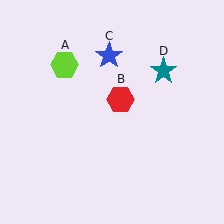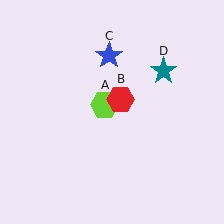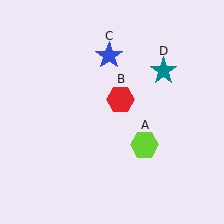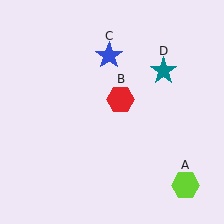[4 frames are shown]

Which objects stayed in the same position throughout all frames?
Red hexagon (object B) and blue star (object C) and teal star (object D) remained stationary.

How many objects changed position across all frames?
1 object changed position: lime hexagon (object A).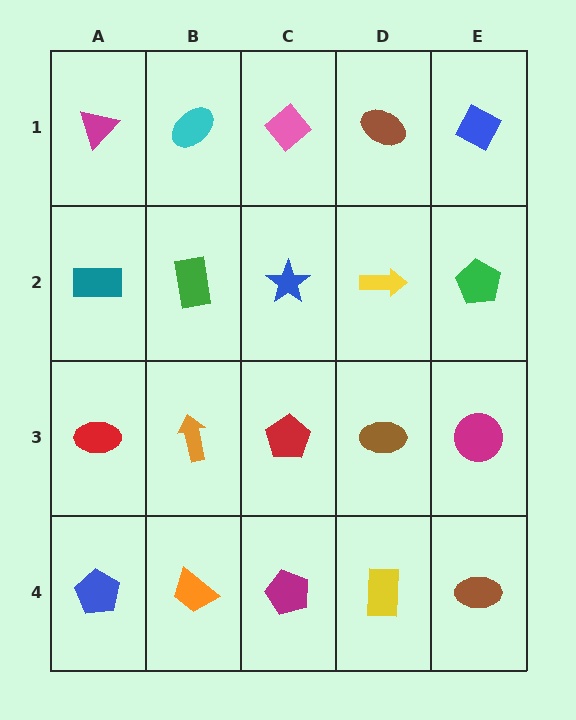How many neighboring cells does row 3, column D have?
4.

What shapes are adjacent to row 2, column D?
A brown ellipse (row 1, column D), a brown ellipse (row 3, column D), a blue star (row 2, column C), a green pentagon (row 2, column E).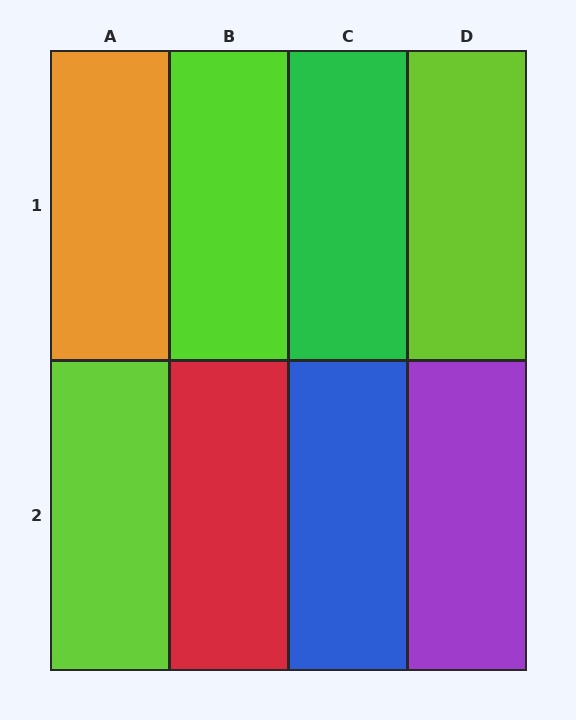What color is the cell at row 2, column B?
Red.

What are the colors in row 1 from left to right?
Orange, lime, green, lime.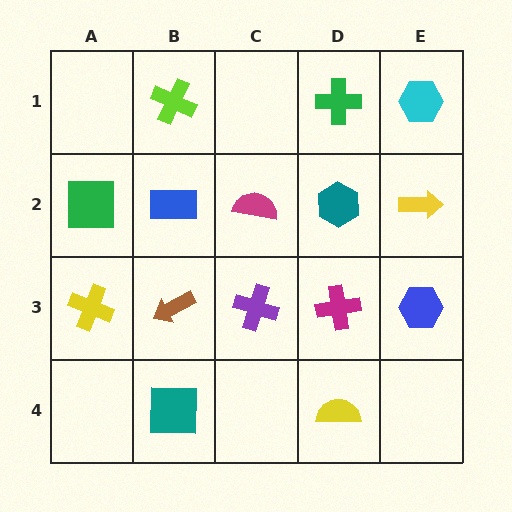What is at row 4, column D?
A yellow semicircle.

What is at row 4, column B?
A teal square.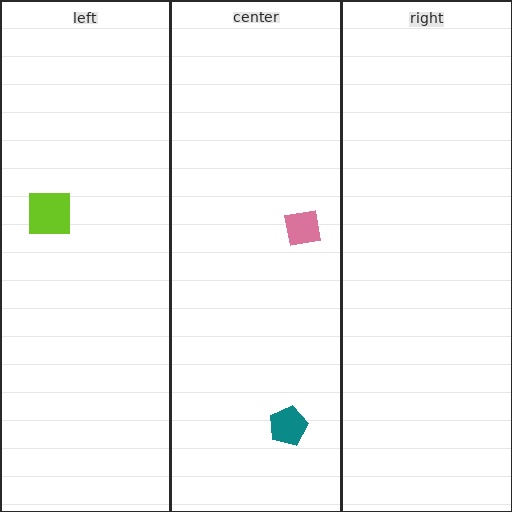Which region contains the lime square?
The left region.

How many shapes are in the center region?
2.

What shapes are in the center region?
The pink square, the teal pentagon.